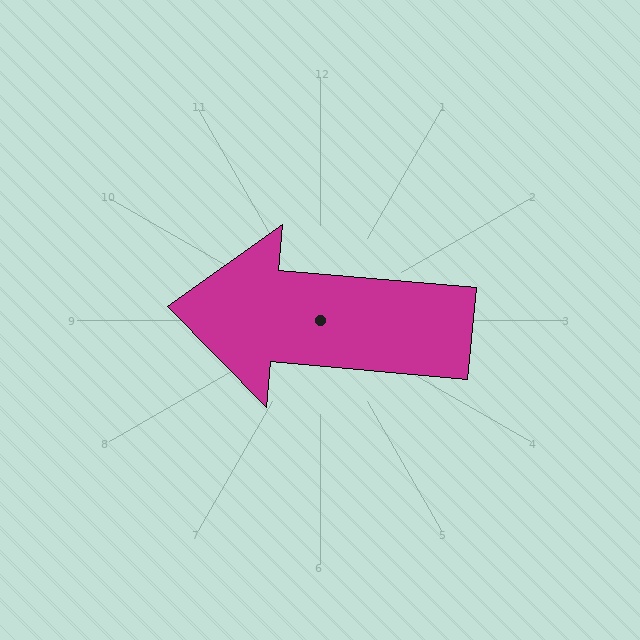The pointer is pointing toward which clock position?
Roughly 9 o'clock.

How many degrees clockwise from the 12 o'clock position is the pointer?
Approximately 275 degrees.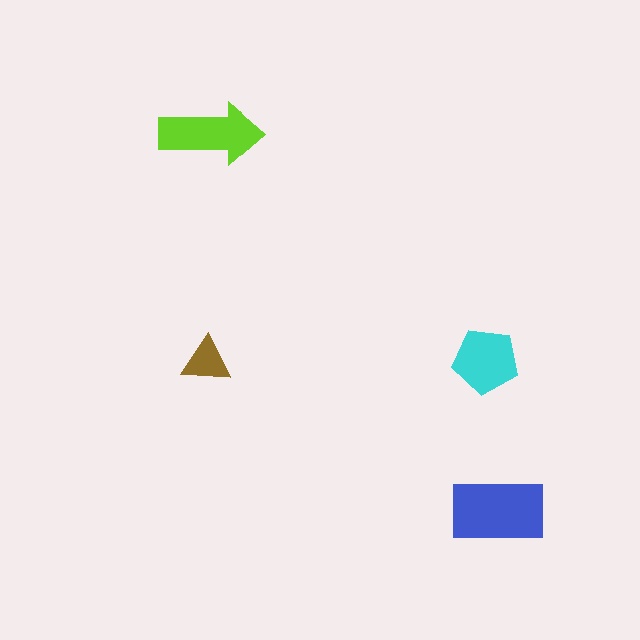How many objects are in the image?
There are 4 objects in the image.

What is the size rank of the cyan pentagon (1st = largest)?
3rd.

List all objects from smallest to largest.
The brown triangle, the cyan pentagon, the lime arrow, the blue rectangle.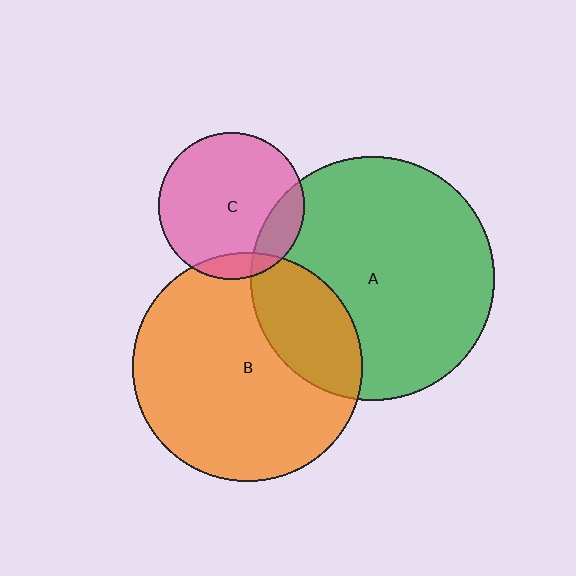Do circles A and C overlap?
Yes.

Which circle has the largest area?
Circle A (green).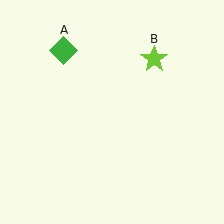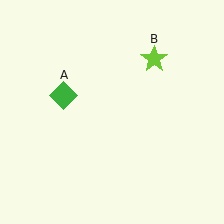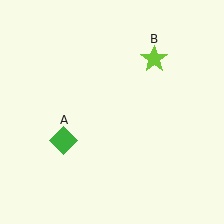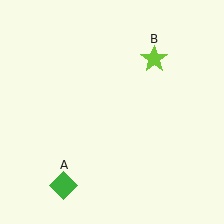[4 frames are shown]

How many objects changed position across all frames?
1 object changed position: green diamond (object A).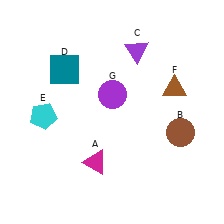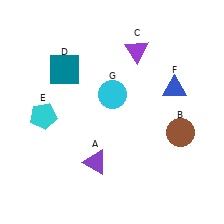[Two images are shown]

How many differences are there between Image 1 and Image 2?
There are 3 differences between the two images.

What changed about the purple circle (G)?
In Image 1, G is purple. In Image 2, it changed to cyan.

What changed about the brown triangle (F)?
In Image 1, F is brown. In Image 2, it changed to blue.